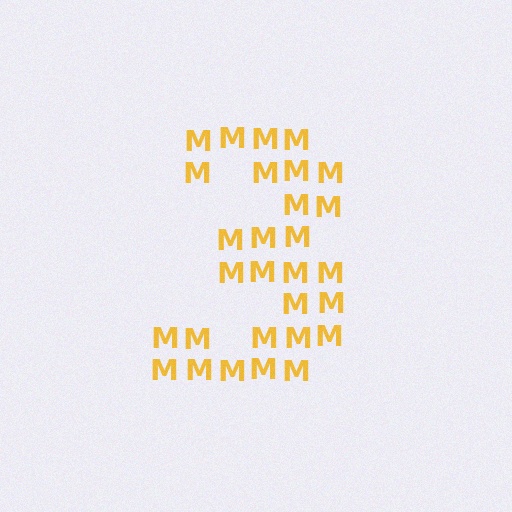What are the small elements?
The small elements are letter M's.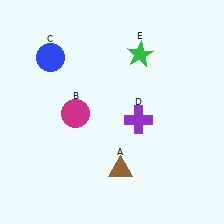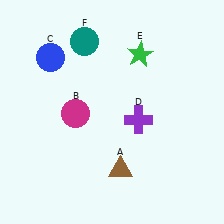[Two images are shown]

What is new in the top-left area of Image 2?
A teal circle (F) was added in the top-left area of Image 2.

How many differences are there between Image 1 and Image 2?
There is 1 difference between the two images.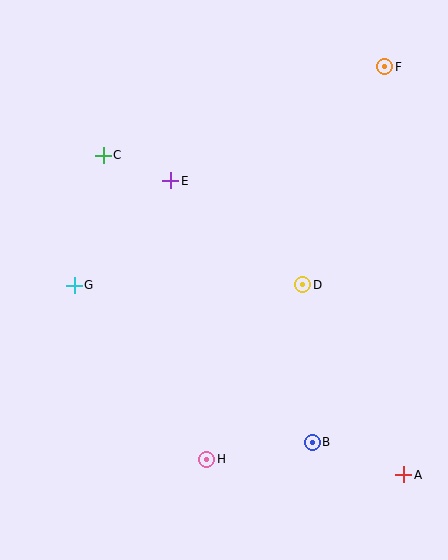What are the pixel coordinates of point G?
Point G is at (74, 285).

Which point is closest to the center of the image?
Point D at (303, 285) is closest to the center.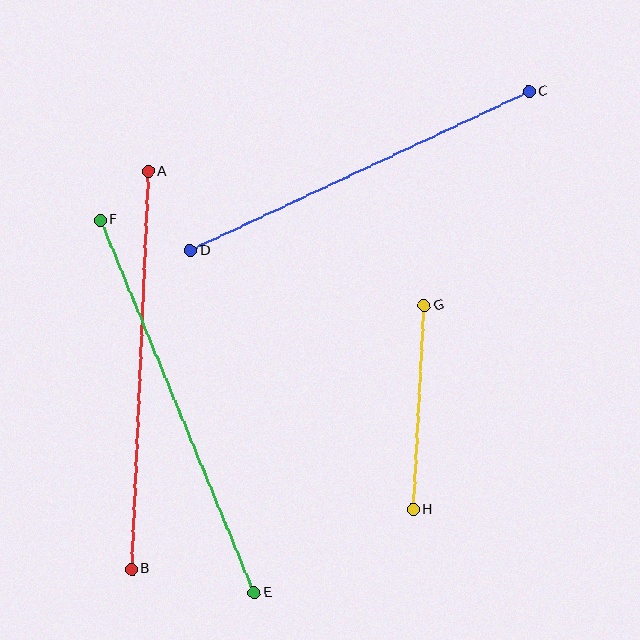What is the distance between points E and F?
The distance is approximately 403 pixels.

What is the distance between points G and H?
The distance is approximately 205 pixels.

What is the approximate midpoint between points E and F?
The midpoint is at approximately (177, 406) pixels.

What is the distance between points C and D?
The distance is approximately 374 pixels.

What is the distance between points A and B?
The distance is approximately 398 pixels.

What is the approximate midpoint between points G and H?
The midpoint is at approximately (419, 408) pixels.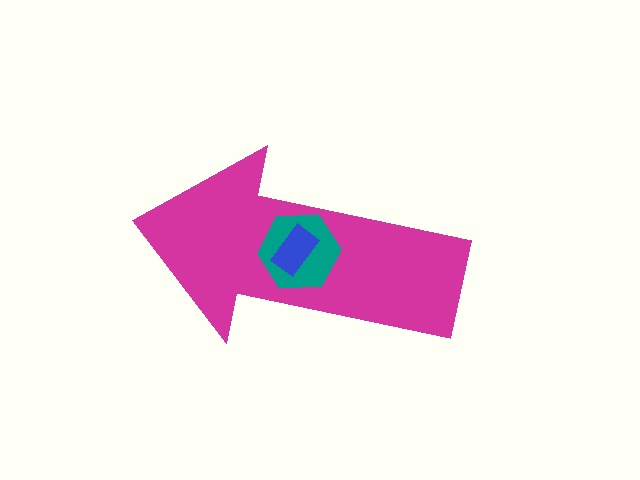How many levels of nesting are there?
3.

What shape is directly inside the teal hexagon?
The blue rectangle.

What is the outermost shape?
The magenta arrow.